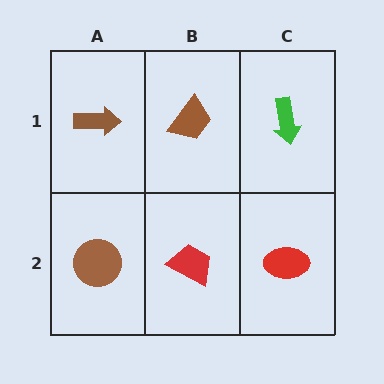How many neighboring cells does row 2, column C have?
2.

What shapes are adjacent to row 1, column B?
A red trapezoid (row 2, column B), a brown arrow (row 1, column A), a green arrow (row 1, column C).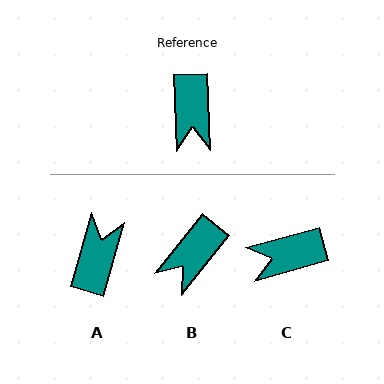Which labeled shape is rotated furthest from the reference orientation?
A, about 162 degrees away.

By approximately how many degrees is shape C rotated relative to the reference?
Approximately 77 degrees clockwise.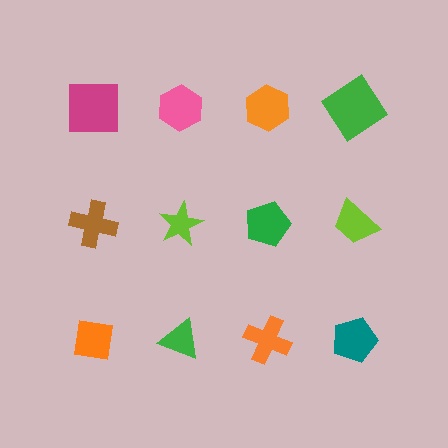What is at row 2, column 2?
A lime star.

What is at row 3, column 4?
A teal pentagon.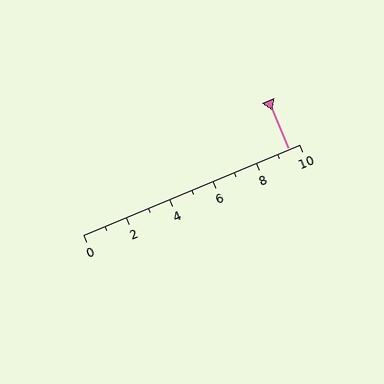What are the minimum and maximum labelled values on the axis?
The axis runs from 0 to 10.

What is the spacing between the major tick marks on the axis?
The major ticks are spaced 2 apart.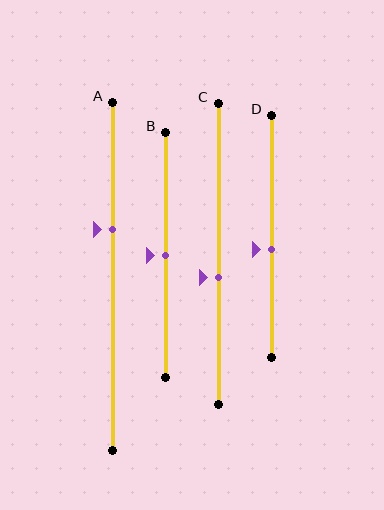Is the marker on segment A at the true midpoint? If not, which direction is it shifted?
No, the marker on segment A is shifted upward by about 14% of the segment length.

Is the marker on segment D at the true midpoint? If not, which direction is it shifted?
No, the marker on segment D is shifted downward by about 5% of the segment length.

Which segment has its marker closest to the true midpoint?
Segment B has its marker closest to the true midpoint.